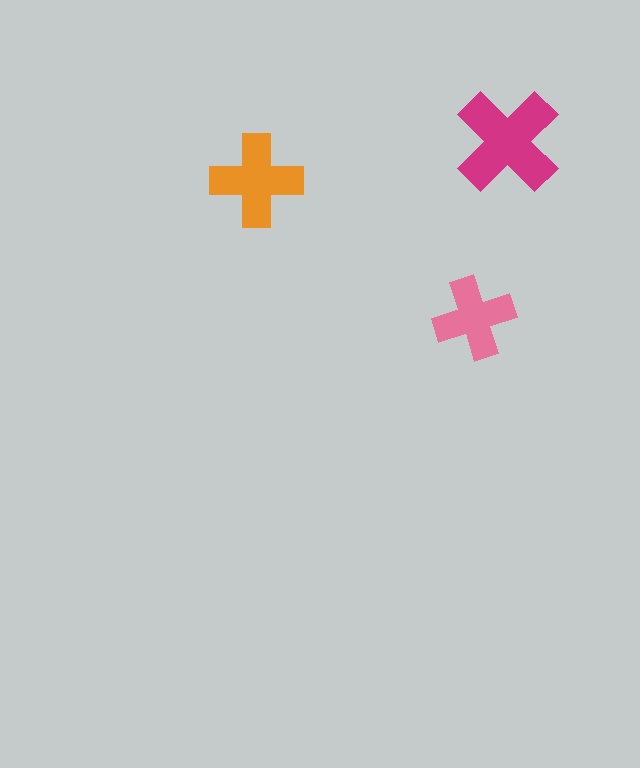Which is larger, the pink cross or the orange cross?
The orange one.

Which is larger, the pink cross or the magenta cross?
The magenta one.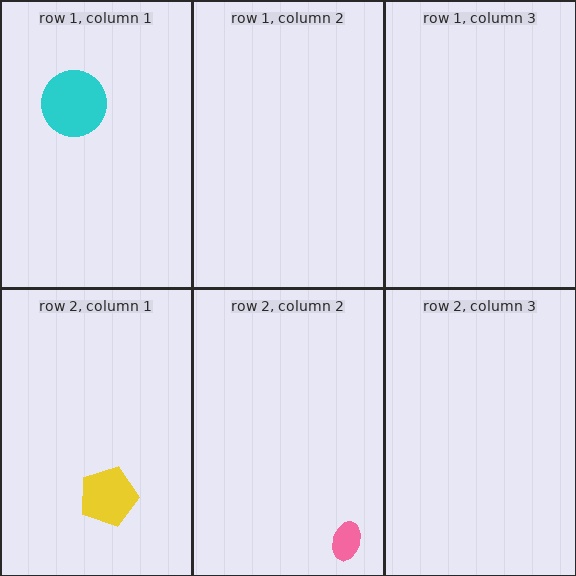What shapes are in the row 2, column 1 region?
The yellow pentagon.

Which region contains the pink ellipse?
The row 2, column 2 region.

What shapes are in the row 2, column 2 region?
The pink ellipse.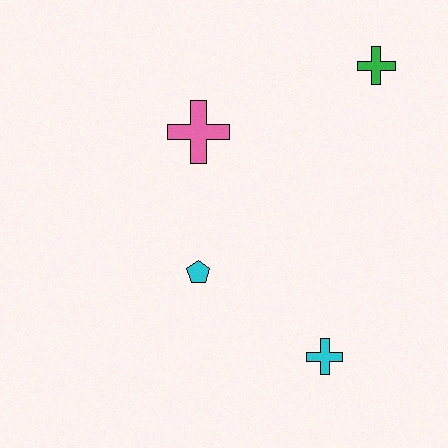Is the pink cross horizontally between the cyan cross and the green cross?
No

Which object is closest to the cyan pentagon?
The pink cross is closest to the cyan pentagon.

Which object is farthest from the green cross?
The cyan cross is farthest from the green cross.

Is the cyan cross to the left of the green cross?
Yes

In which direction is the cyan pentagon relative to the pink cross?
The cyan pentagon is below the pink cross.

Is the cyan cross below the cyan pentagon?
Yes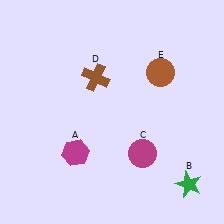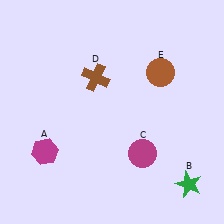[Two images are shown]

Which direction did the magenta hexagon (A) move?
The magenta hexagon (A) moved left.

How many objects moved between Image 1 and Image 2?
1 object moved between the two images.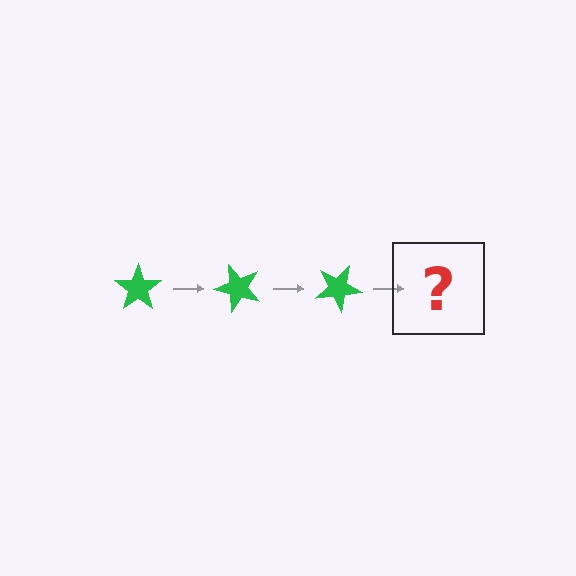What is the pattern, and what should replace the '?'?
The pattern is that the star rotates 50 degrees each step. The '?' should be a green star rotated 150 degrees.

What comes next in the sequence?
The next element should be a green star rotated 150 degrees.